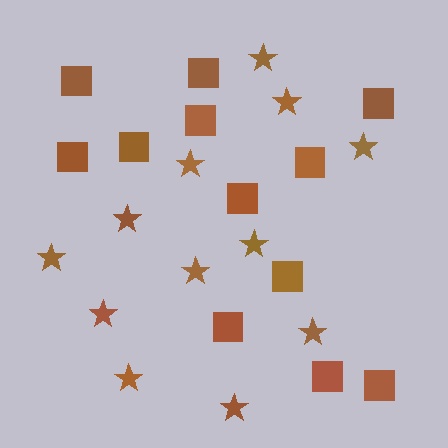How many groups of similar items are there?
There are 2 groups: one group of squares (12) and one group of stars (12).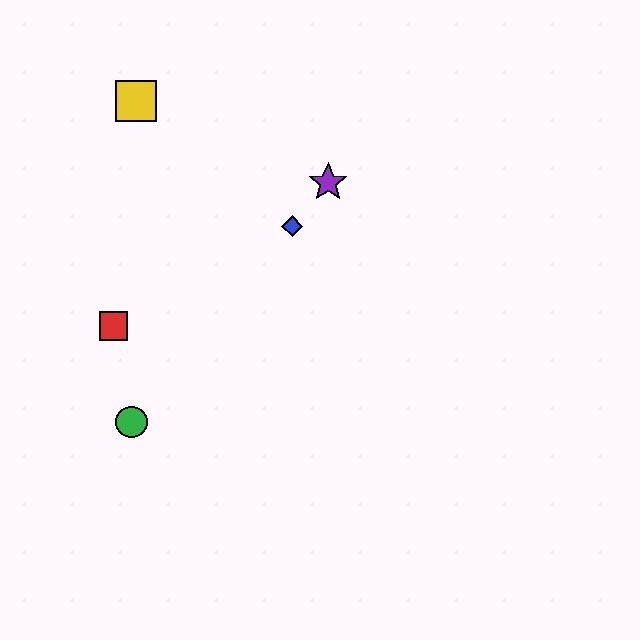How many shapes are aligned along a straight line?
3 shapes (the blue diamond, the green circle, the purple star) are aligned along a straight line.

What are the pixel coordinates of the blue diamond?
The blue diamond is at (292, 226).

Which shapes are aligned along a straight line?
The blue diamond, the green circle, the purple star are aligned along a straight line.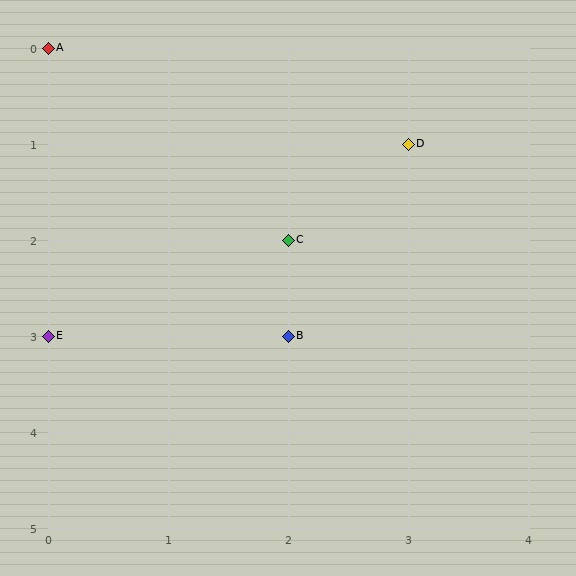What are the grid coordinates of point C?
Point C is at grid coordinates (2, 2).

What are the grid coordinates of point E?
Point E is at grid coordinates (0, 3).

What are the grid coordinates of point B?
Point B is at grid coordinates (2, 3).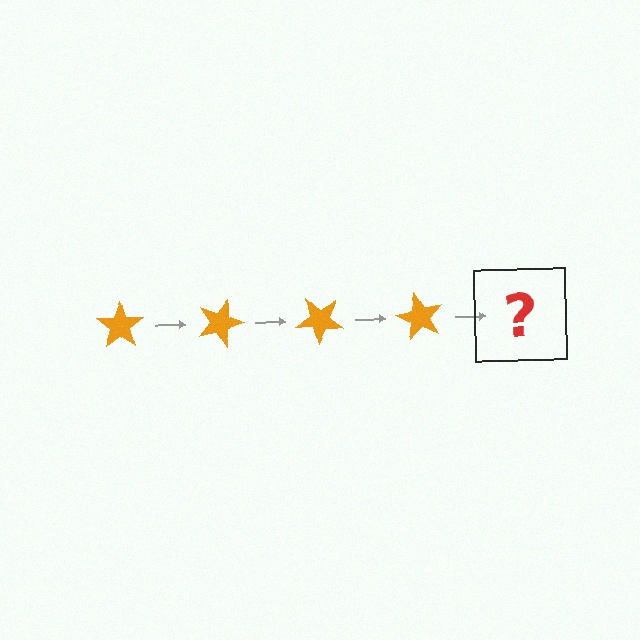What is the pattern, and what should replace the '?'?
The pattern is that the star rotates 20 degrees each step. The '?' should be an orange star rotated 80 degrees.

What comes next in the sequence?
The next element should be an orange star rotated 80 degrees.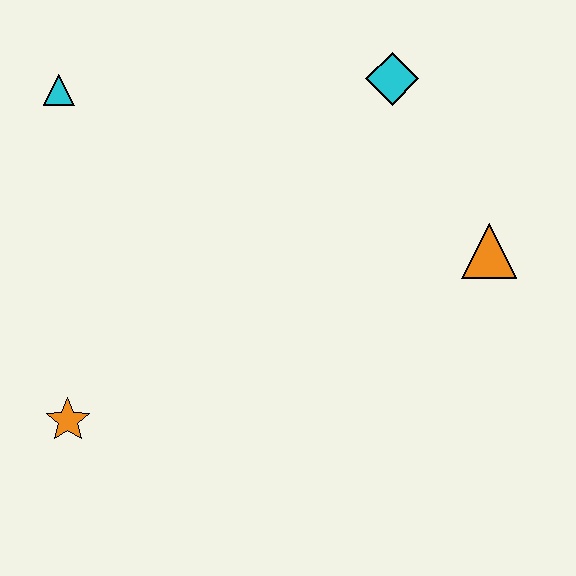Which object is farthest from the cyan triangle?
The orange triangle is farthest from the cyan triangle.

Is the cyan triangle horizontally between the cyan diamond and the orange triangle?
No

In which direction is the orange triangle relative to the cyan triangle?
The orange triangle is to the right of the cyan triangle.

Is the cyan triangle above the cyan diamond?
No